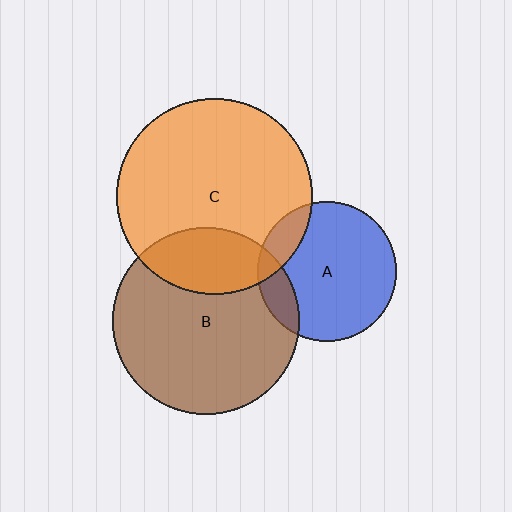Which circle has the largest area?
Circle C (orange).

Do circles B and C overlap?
Yes.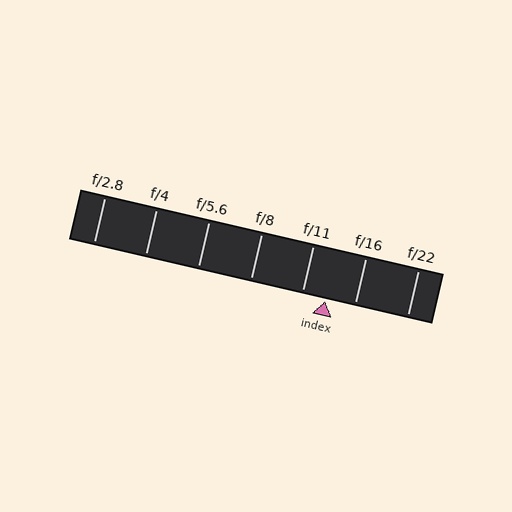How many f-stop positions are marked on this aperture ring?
There are 7 f-stop positions marked.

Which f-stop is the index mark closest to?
The index mark is closest to f/11.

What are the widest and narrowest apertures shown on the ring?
The widest aperture shown is f/2.8 and the narrowest is f/22.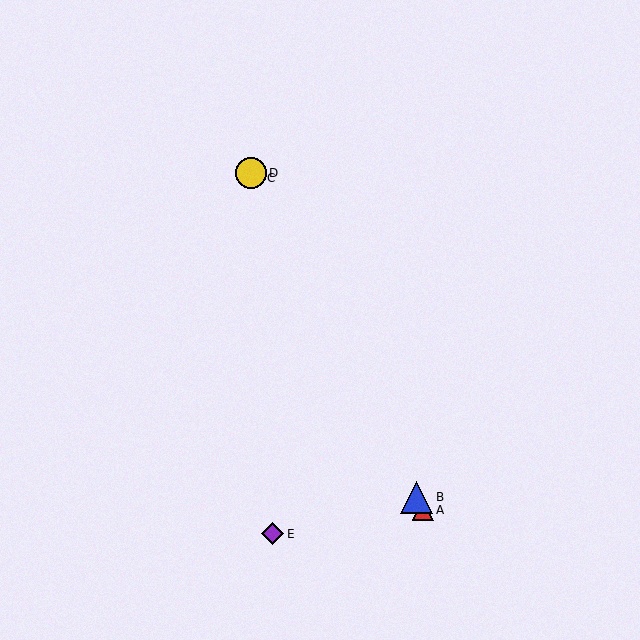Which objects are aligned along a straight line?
Objects A, B, C, D are aligned along a straight line.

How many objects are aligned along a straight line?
4 objects (A, B, C, D) are aligned along a straight line.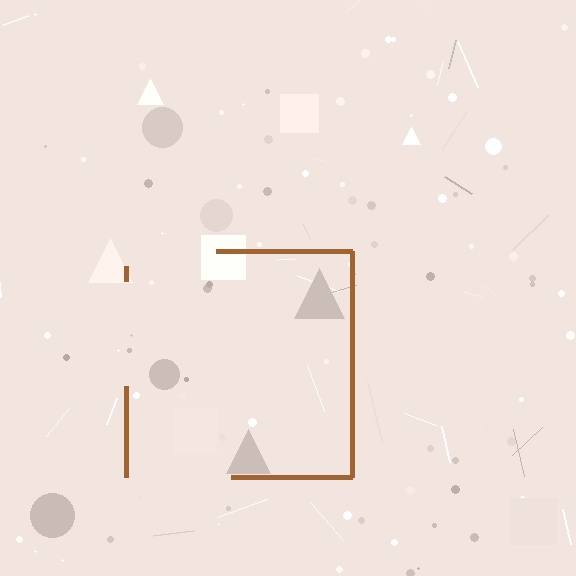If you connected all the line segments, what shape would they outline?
They would outline a square.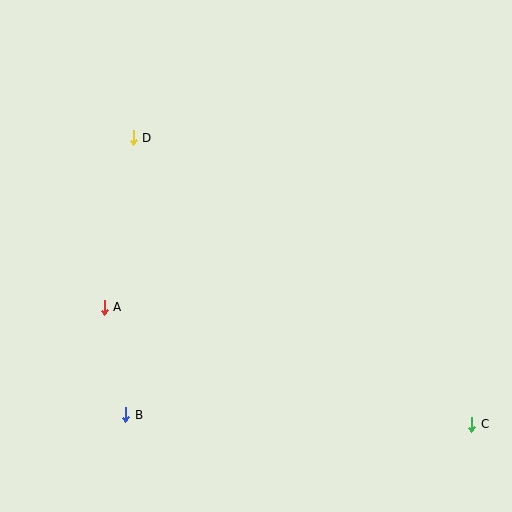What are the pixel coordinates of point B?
Point B is at (126, 415).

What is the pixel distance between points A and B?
The distance between A and B is 110 pixels.